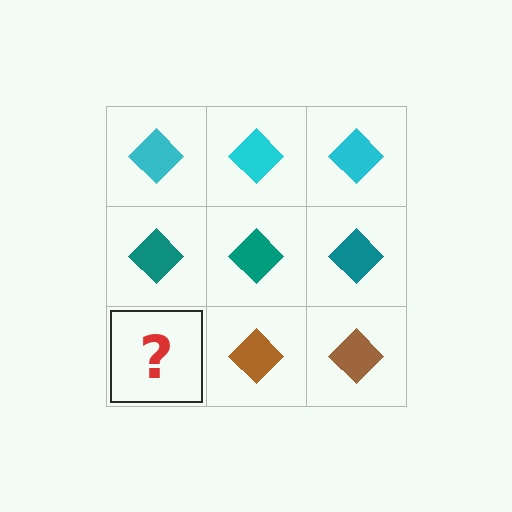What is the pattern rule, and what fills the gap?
The rule is that each row has a consistent color. The gap should be filled with a brown diamond.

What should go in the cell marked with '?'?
The missing cell should contain a brown diamond.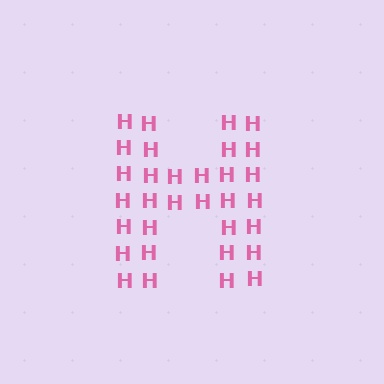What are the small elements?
The small elements are letter H's.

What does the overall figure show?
The overall figure shows the letter H.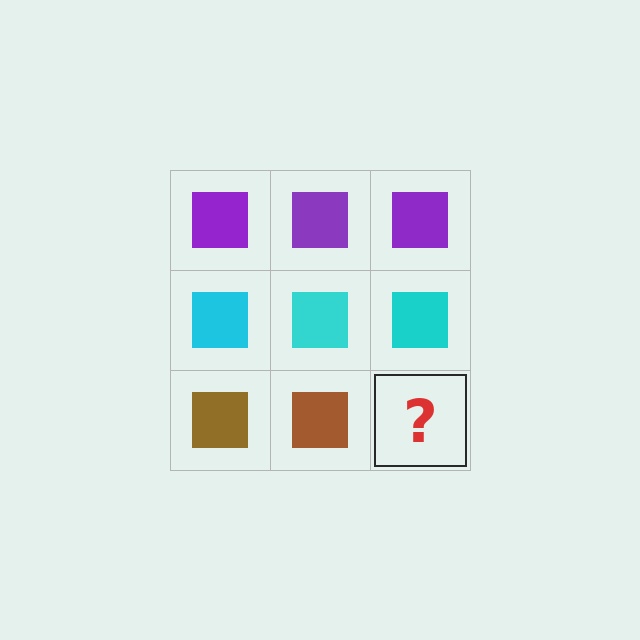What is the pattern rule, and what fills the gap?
The rule is that each row has a consistent color. The gap should be filled with a brown square.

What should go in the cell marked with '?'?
The missing cell should contain a brown square.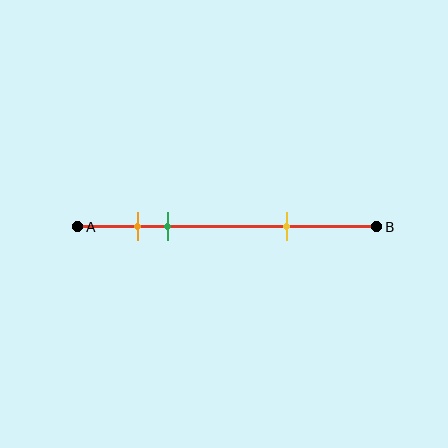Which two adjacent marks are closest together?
The orange and green marks are the closest adjacent pair.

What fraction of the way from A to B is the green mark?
The green mark is approximately 30% (0.3) of the way from A to B.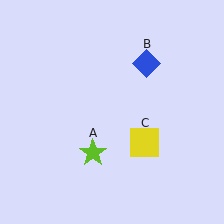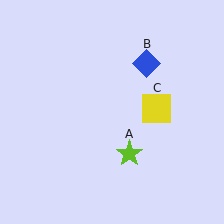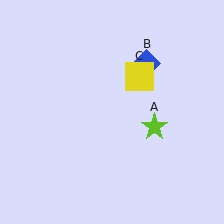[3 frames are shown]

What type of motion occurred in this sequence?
The lime star (object A), yellow square (object C) rotated counterclockwise around the center of the scene.